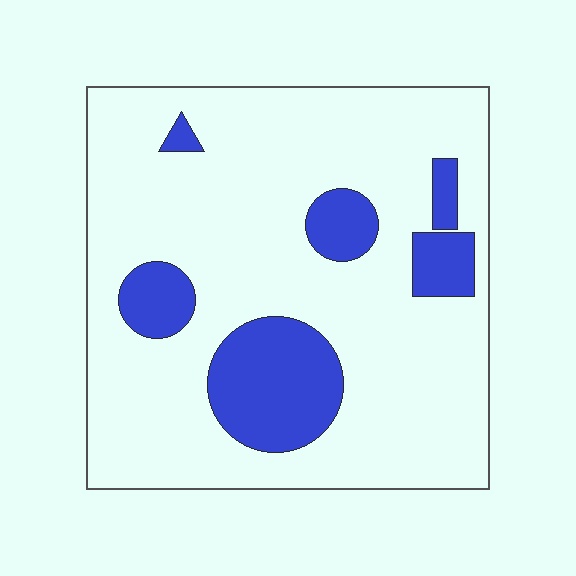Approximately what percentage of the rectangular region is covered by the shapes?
Approximately 20%.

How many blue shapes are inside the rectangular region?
6.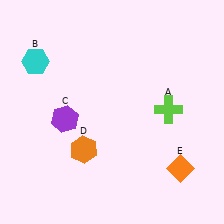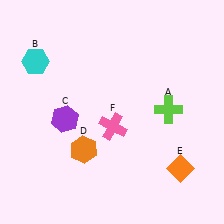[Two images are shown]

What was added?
A pink cross (F) was added in Image 2.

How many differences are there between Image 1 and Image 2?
There is 1 difference between the two images.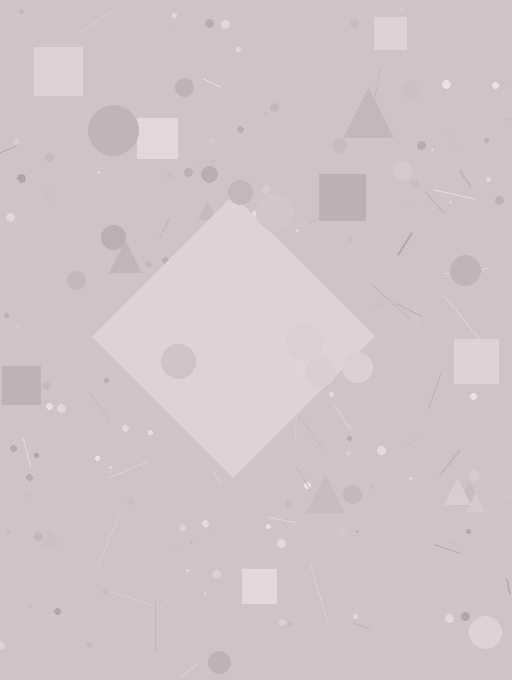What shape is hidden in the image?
A diamond is hidden in the image.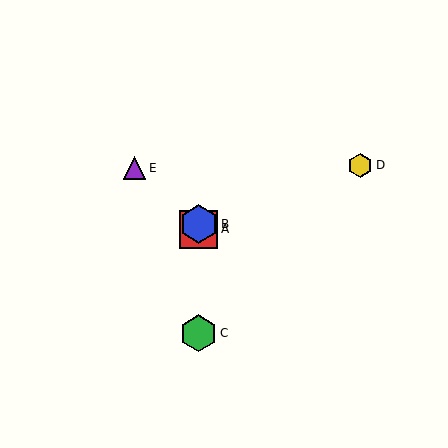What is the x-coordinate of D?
Object D is at x≈360.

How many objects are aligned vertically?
3 objects (A, B, C) are aligned vertically.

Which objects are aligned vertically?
Objects A, B, C are aligned vertically.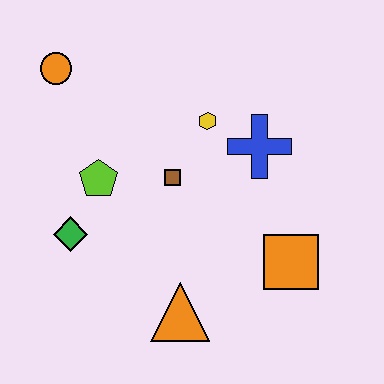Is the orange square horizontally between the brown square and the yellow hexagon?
No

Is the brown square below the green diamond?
No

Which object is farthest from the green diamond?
The orange square is farthest from the green diamond.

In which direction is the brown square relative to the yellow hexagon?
The brown square is below the yellow hexagon.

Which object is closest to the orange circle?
The lime pentagon is closest to the orange circle.